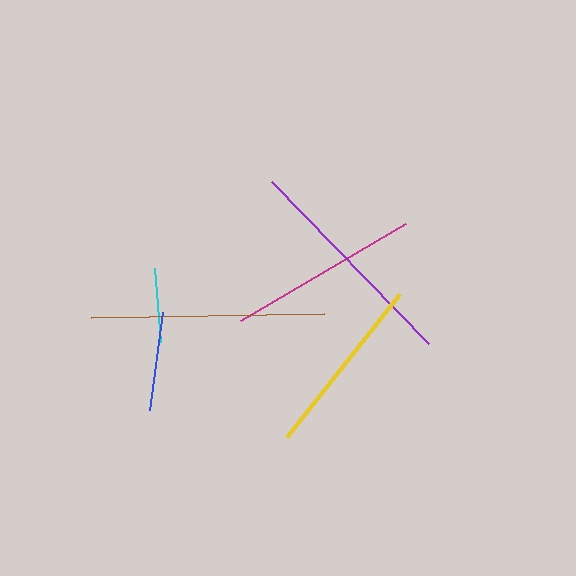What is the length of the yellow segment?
The yellow segment is approximately 182 pixels long.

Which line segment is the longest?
The brown line is the longest at approximately 233 pixels.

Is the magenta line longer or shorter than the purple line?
The purple line is longer than the magenta line.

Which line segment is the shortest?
The cyan line is the shortest at approximately 74 pixels.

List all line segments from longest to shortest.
From longest to shortest: brown, purple, magenta, yellow, blue, cyan.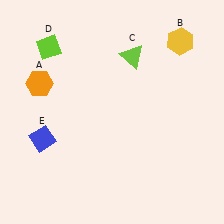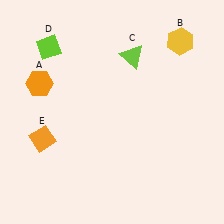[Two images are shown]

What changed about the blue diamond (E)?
In Image 1, E is blue. In Image 2, it changed to orange.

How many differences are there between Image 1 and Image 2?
There is 1 difference between the two images.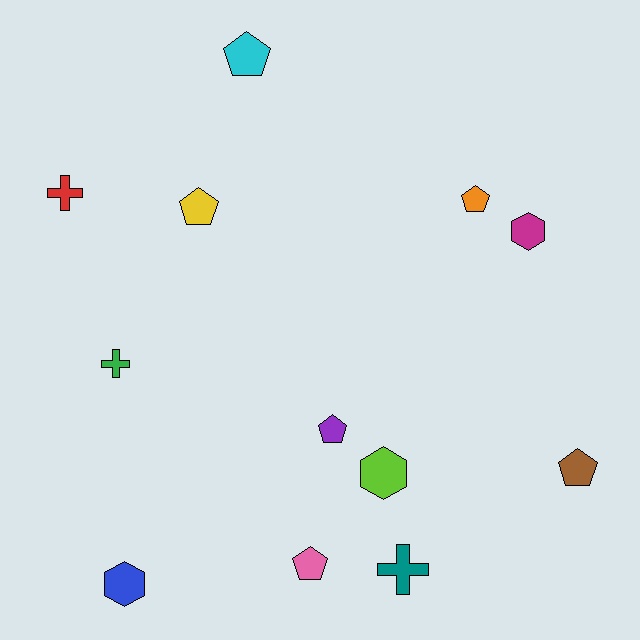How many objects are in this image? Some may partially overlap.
There are 12 objects.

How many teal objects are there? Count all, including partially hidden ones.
There is 1 teal object.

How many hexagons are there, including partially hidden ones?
There are 3 hexagons.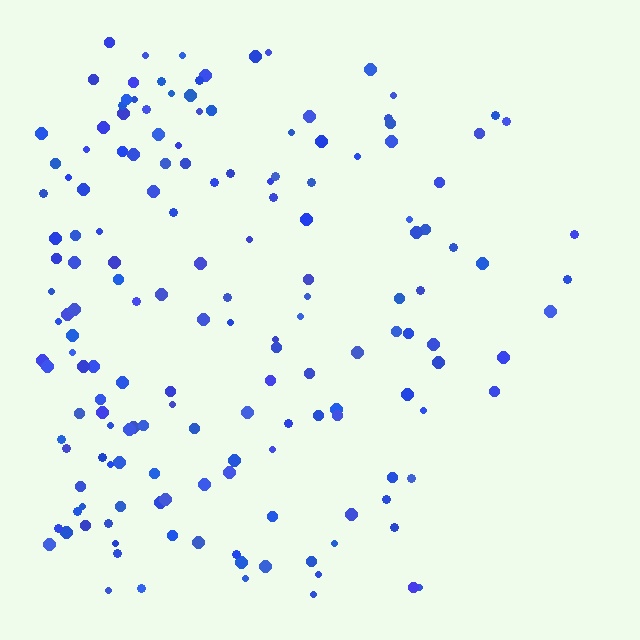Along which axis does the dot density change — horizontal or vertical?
Horizontal.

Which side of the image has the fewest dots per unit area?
The right.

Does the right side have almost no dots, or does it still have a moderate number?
Still a moderate number, just noticeably fewer than the left.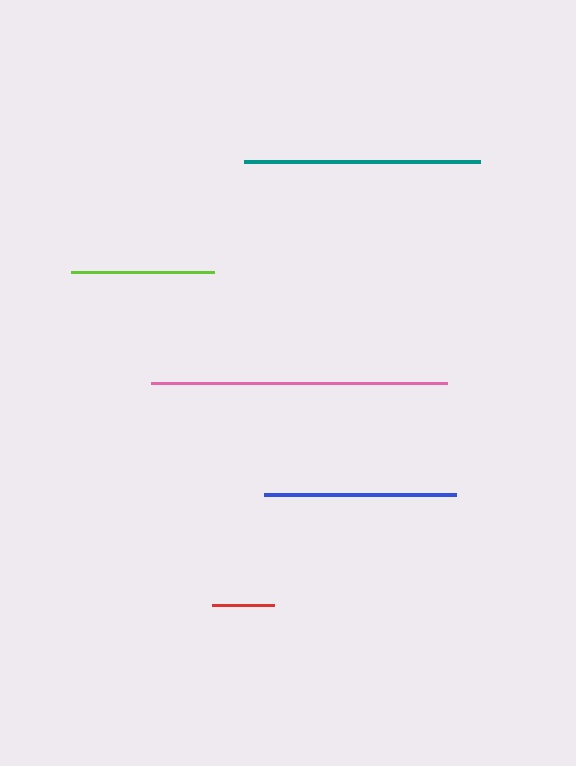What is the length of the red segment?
The red segment is approximately 63 pixels long.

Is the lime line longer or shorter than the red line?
The lime line is longer than the red line.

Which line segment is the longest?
The pink line is the longest at approximately 296 pixels.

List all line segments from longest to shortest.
From longest to shortest: pink, teal, blue, lime, red.